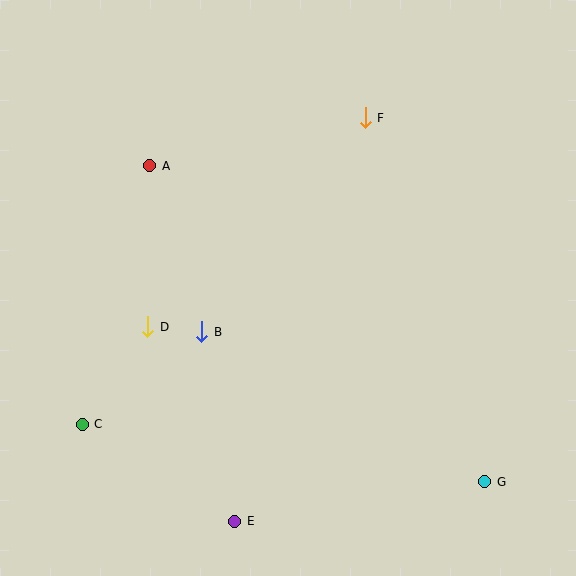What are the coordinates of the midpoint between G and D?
The midpoint between G and D is at (316, 404).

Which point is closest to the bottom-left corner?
Point C is closest to the bottom-left corner.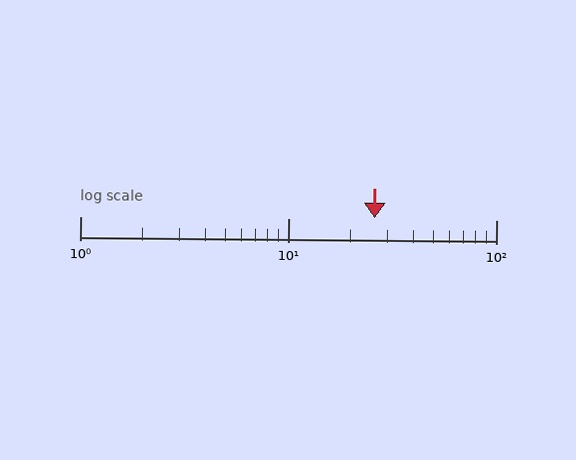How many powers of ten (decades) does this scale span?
The scale spans 2 decades, from 1 to 100.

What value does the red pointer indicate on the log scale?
The pointer indicates approximately 26.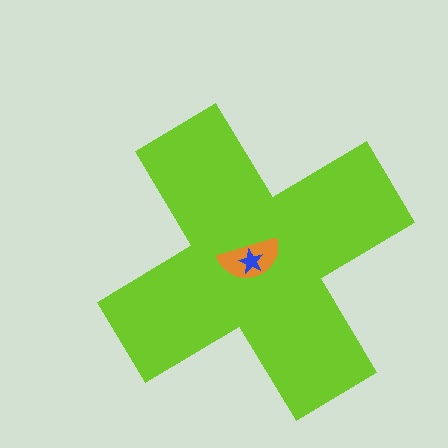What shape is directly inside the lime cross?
The orange semicircle.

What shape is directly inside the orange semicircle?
The blue star.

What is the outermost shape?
The lime cross.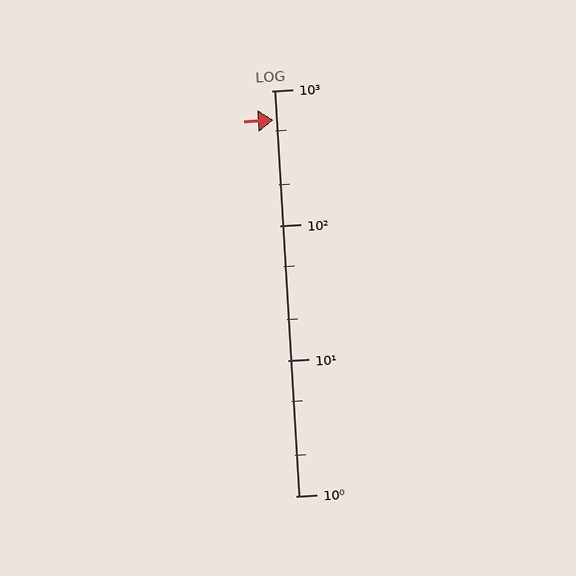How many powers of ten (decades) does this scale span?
The scale spans 3 decades, from 1 to 1000.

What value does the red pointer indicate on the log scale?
The pointer indicates approximately 610.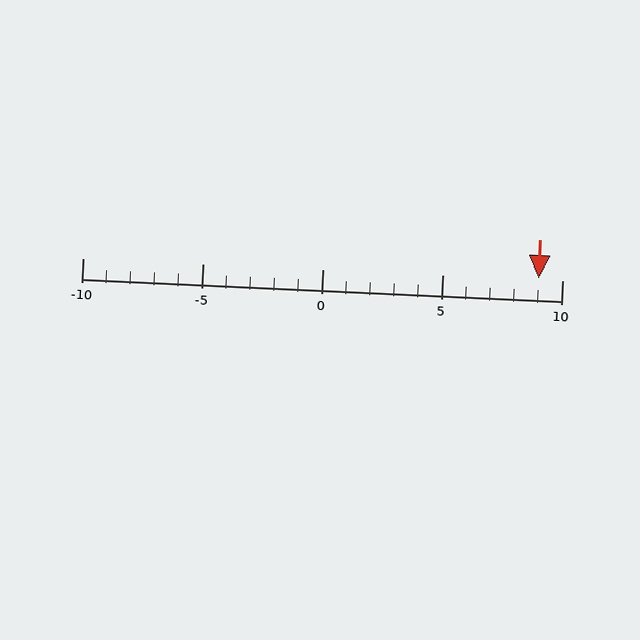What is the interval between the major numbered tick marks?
The major tick marks are spaced 5 units apart.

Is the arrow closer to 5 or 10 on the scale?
The arrow is closer to 10.